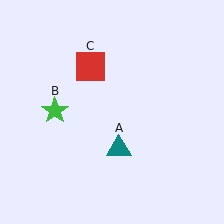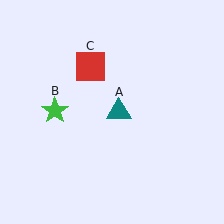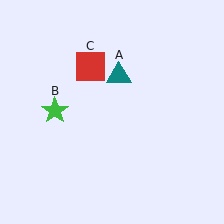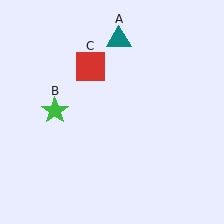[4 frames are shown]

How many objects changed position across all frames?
1 object changed position: teal triangle (object A).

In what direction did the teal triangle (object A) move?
The teal triangle (object A) moved up.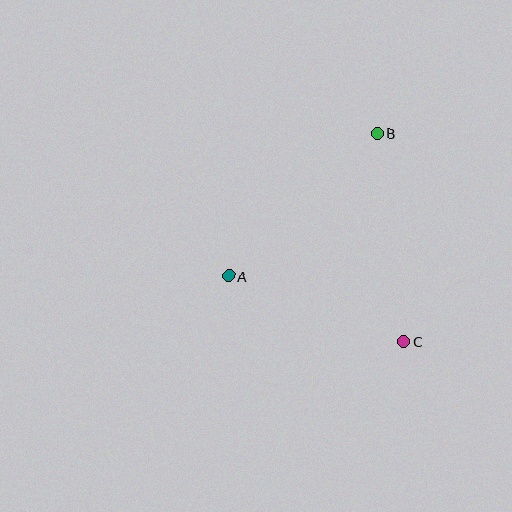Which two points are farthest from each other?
Points B and C are farthest from each other.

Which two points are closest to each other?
Points A and C are closest to each other.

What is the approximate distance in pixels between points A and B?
The distance between A and B is approximately 206 pixels.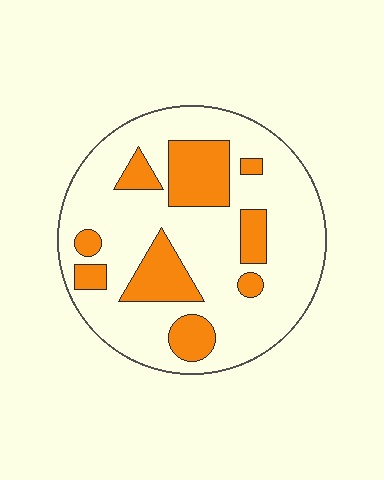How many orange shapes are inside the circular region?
9.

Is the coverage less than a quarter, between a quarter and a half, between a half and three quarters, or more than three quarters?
Between a quarter and a half.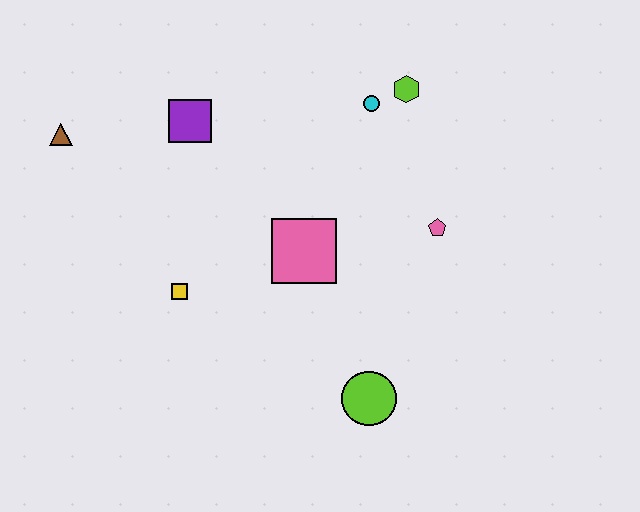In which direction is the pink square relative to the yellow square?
The pink square is to the right of the yellow square.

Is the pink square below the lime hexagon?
Yes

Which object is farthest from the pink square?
The brown triangle is farthest from the pink square.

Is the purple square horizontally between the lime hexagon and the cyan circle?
No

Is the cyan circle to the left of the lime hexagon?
Yes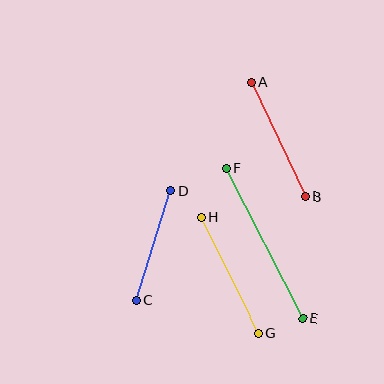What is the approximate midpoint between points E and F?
The midpoint is at approximately (265, 244) pixels.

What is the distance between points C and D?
The distance is approximately 114 pixels.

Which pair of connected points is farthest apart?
Points E and F are farthest apart.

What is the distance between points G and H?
The distance is approximately 129 pixels.